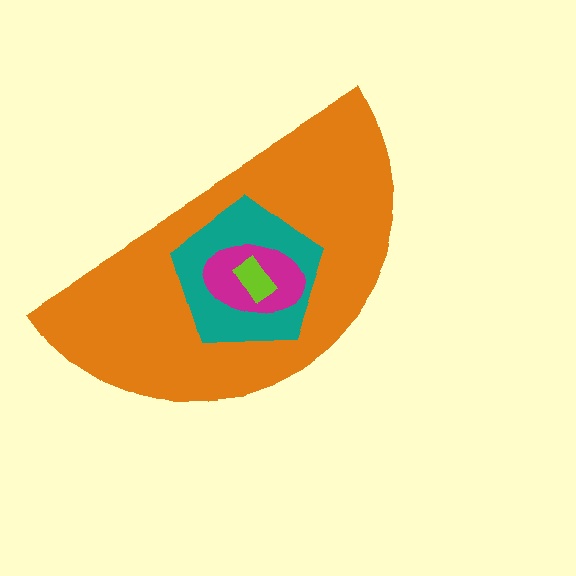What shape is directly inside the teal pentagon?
The magenta ellipse.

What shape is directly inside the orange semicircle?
The teal pentagon.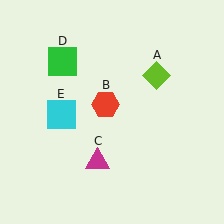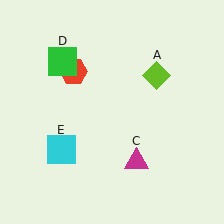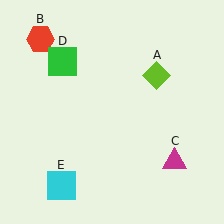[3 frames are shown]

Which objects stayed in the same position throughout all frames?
Lime diamond (object A) and green square (object D) remained stationary.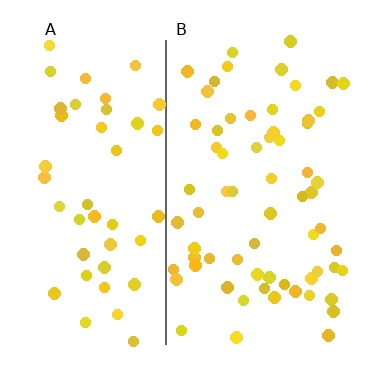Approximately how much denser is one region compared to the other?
Approximately 1.4× — region B over region A.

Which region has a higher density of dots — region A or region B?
B (the right).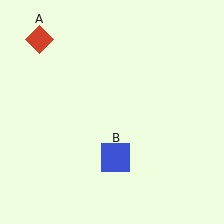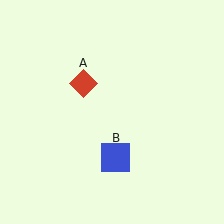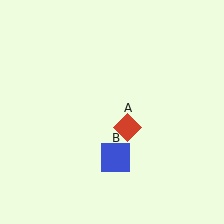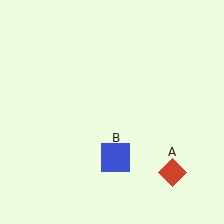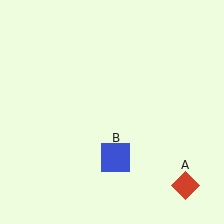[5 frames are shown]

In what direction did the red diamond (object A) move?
The red diamond (object A) moved down and to the right.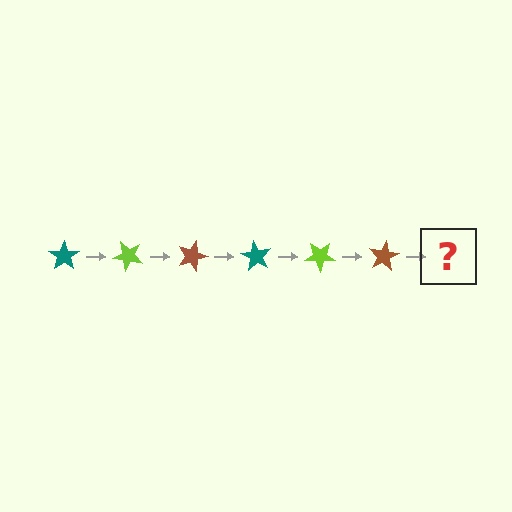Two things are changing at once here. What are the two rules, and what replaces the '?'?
The two rules are that it rotates 45 degrees each step and the color cycles through teal, lime, and brown. The '?' should be a teal star, rotated 270 degrees from the start.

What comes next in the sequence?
The next element should be a teal star, rotated 270 degrees from the start.